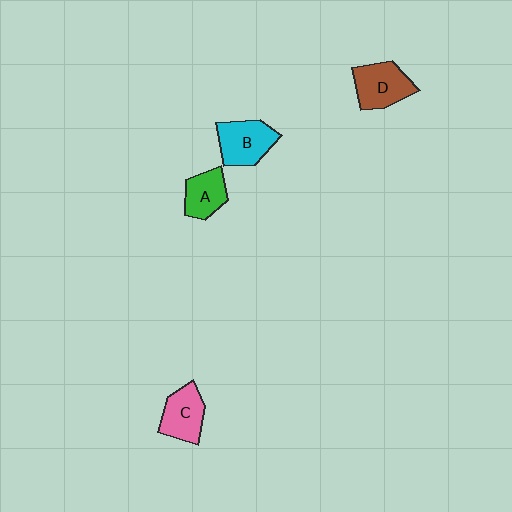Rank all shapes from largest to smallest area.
From largest to smallest: D (brown), B (cyan), C (pink), A (green).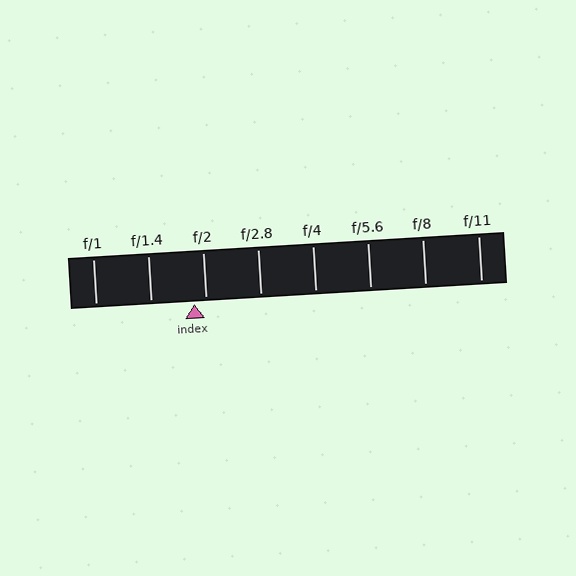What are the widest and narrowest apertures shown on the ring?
The widest aperture shown is f/1 and the narrowest is f/11.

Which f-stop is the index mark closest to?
The index mark is closest to f/2.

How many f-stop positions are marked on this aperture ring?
There are 8 f-stop positions marked.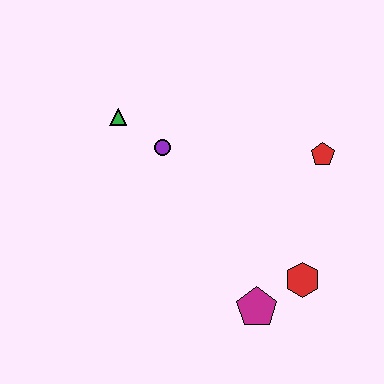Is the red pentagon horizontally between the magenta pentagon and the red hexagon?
No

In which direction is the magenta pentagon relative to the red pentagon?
The magenta pentagon is below the red pentagon.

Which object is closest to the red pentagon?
The red hexagon is closest to the red pentagon.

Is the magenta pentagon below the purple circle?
Yes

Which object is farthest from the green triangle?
The red hexagon is farthest from the green triangle.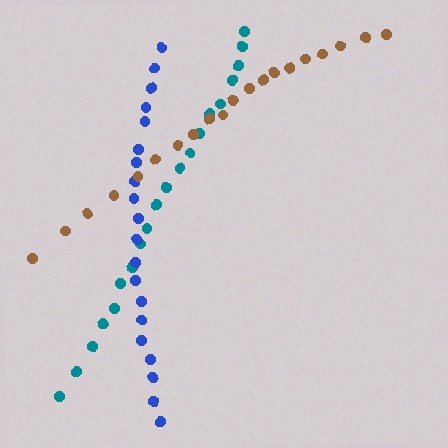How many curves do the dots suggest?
There are 3 distinct paths.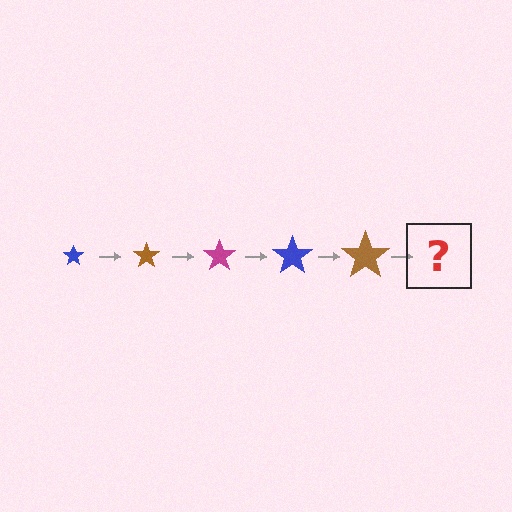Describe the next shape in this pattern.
It should be a magenta star, larger than the previous one.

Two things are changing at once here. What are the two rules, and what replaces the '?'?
The two rules are that the star grows larger each step and the color cycles through blue, brown, and magenta. The '?' should be a magenta star, larger than the previous one.